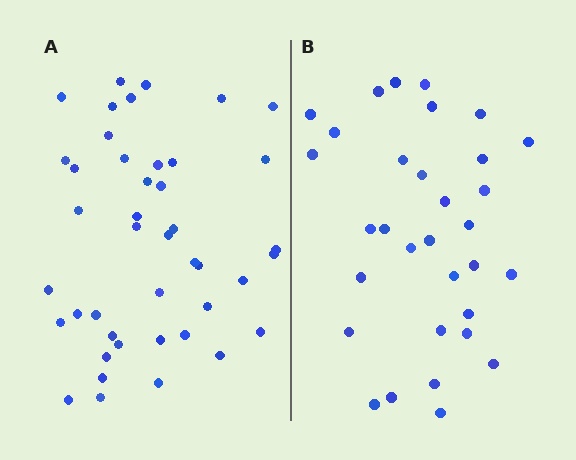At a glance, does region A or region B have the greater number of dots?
Region A (the left region) has more dots.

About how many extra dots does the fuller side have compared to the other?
Region A has roughly 12 or so more dots than region B.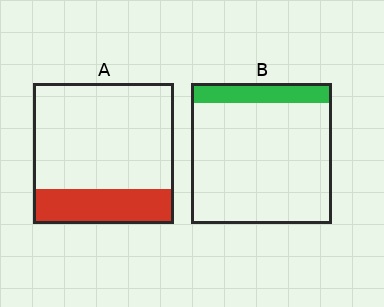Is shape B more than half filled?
No.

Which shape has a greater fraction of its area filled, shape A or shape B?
Shape A.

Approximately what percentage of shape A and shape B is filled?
A is approximately 25% and B is approximately 15%.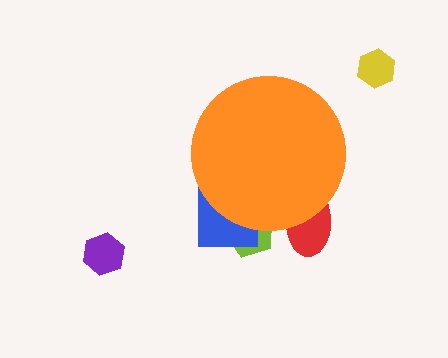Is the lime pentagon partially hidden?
Yes, the lime pentagon is partially hidden behind the orange circle.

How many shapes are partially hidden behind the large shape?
3 shapes are partially hidden.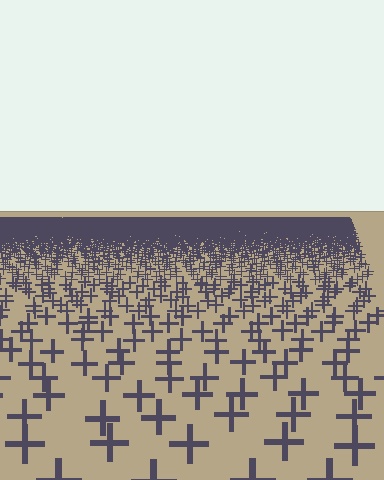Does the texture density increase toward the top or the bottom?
Density increases toward the top.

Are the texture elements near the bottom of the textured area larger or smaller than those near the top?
Larger. Near the bottom, elements are closer to the viewer and appear at a bigger on-screen size.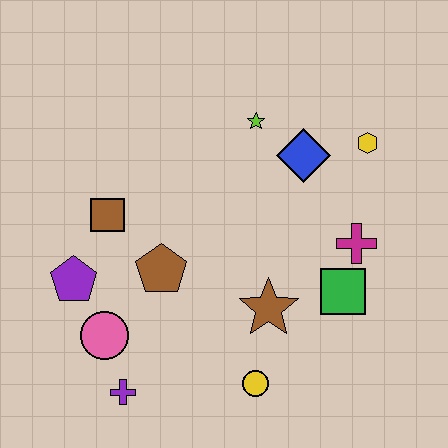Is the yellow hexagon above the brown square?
Yes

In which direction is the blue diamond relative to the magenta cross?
The blue diamond is above the magenta cross.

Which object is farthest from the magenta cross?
The purple pentagon is farthest from the magenta cross.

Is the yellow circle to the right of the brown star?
No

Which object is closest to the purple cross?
The pink circle is closest to the purple cross.